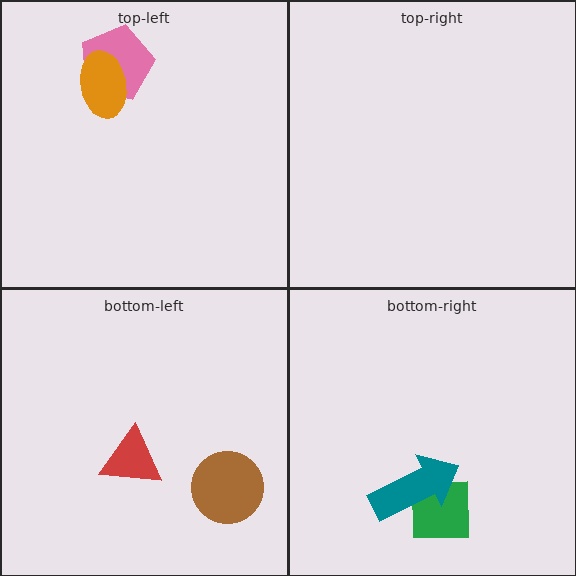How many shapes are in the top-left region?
2.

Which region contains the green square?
The bottom-right region.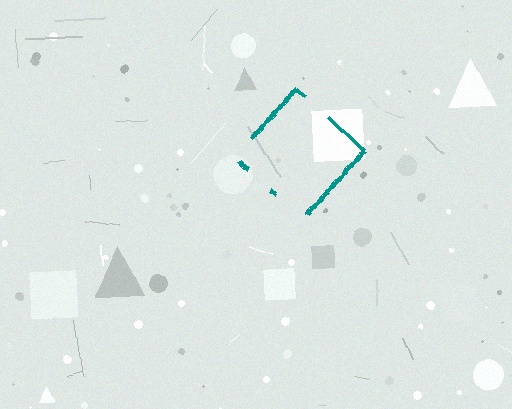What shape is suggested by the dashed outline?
The dashed outline suggests a diamond.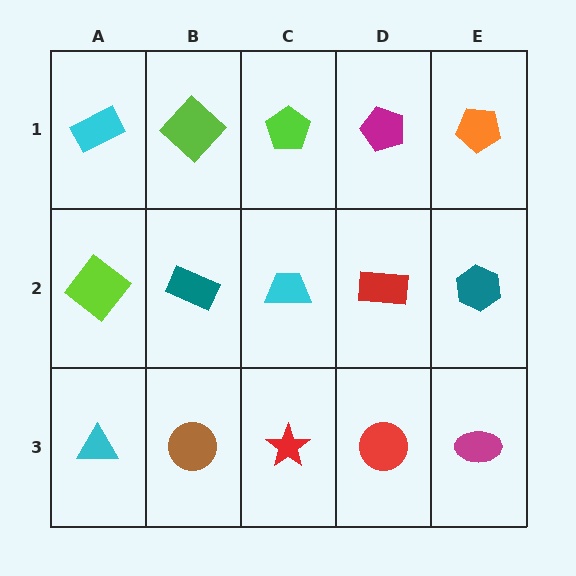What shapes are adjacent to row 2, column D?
A magenta pentagon (row 1, column D), a red circle (row 3, column D), a cyan trapezoid (row 2, column C), a teal hexagon (row 2, column E).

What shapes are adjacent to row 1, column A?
A lime diamond (row 2, column A), a lime diamond (row 1, column B).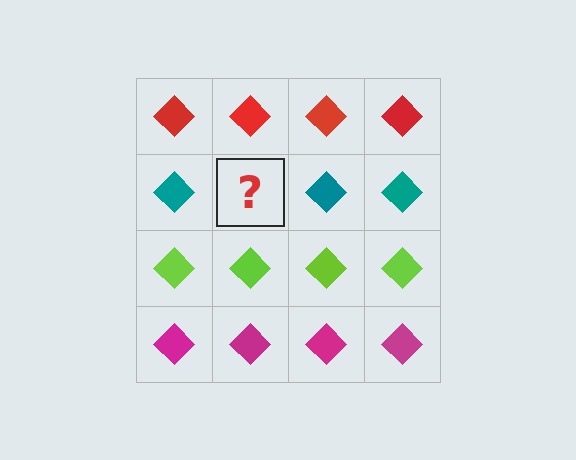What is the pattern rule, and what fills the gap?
The rule is that each row has a consistent color. The gap should be filled with a teal diamond.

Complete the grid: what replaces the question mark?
The question mark should be replaced with a teal diamond.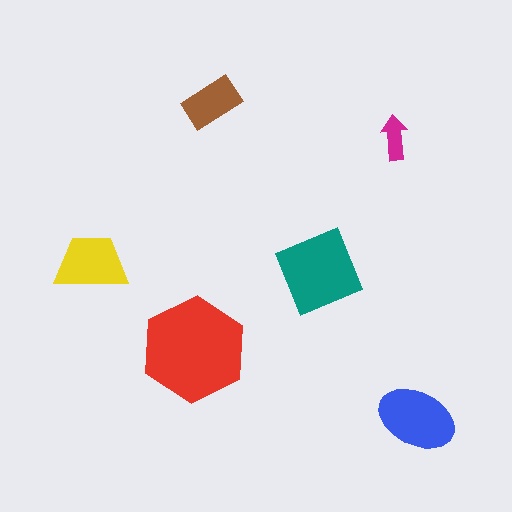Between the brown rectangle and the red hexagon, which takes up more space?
The red hexagon.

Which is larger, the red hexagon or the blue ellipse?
The red hexagon.